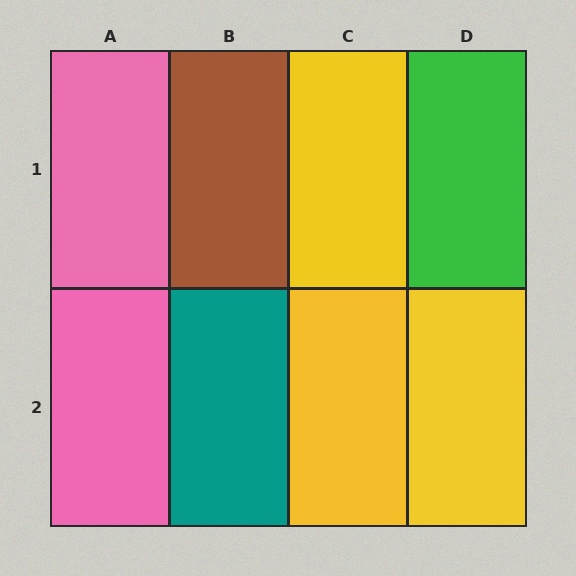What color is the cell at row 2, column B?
Teal.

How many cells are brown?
1 cell is brown.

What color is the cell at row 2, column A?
Pink.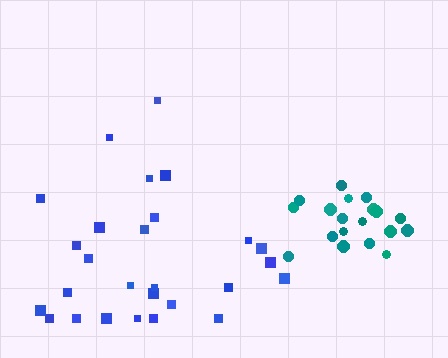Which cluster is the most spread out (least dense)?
Blue.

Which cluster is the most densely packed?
Teal.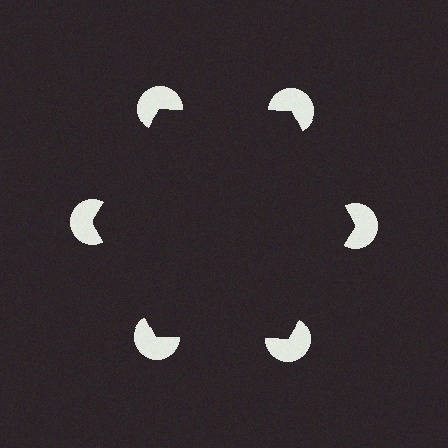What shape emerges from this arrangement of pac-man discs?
An illusory hexagon — its edges are inferred from the aligned wedge cuts in the pac-man discs, not physically drawn.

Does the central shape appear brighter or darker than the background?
It typically appears slightly darker than the background, even though no actual brightness change is drawn.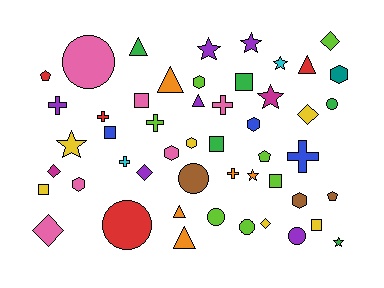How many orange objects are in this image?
There are 5 orange objects.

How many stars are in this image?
There are 7 stars.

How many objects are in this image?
There are 50 objects.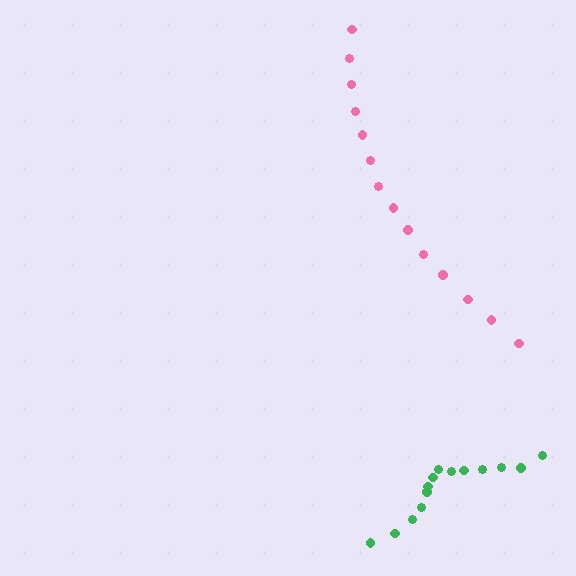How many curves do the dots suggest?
There are 2 distinct paths.